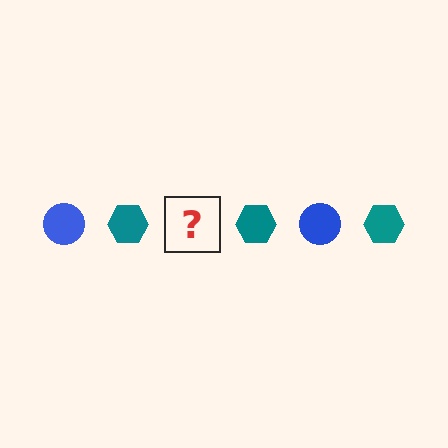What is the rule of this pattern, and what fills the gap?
The rule is that the pattern alternates between blue circle and teal hexagon. The gap should be filled with a blue circle.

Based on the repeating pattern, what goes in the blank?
The blank should be a blue circle.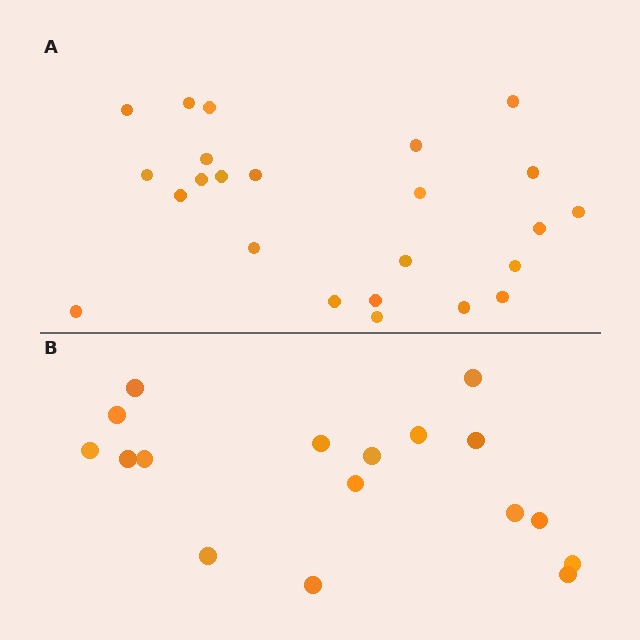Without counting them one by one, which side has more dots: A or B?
Region A (the top region) has more dots.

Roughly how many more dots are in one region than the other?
Region A has roughly 8 or so more dots than region B.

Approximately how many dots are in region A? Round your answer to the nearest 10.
About 20 dots. (The exact count is 24, which rounds to 20.)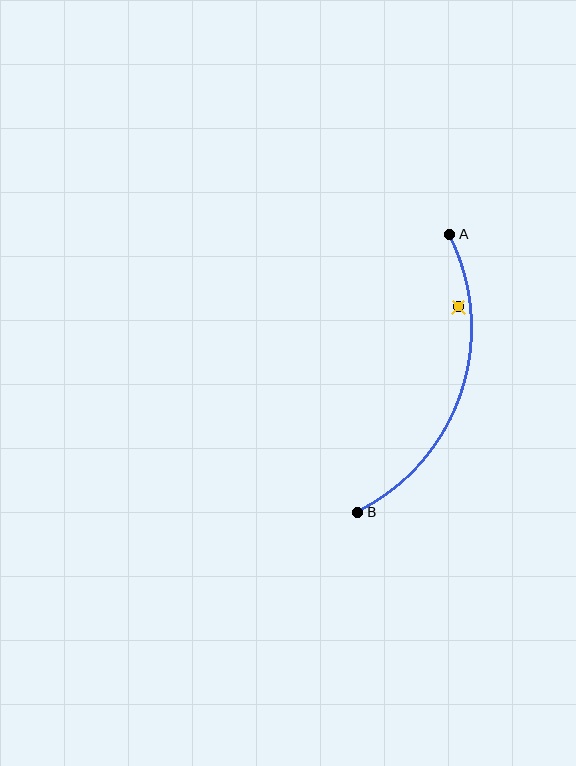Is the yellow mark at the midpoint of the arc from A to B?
No — the yellow mark does not lie on the arc at all. It sits slightly inside the curve.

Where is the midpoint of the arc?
The arc midpoint is the point on the curve farthest from the straight line joining A and B. It sits to the right of that line.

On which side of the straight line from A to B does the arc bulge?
The arc bulges to the right of the straight line connecting A and B.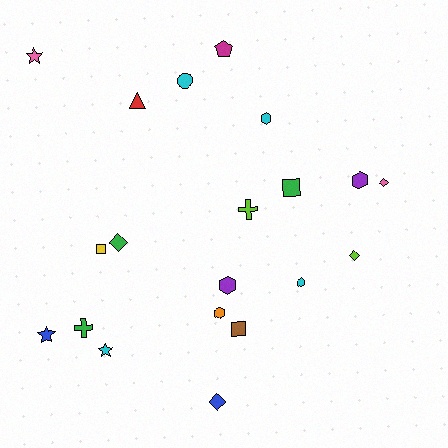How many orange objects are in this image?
There is 1 orange object.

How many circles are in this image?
There is 1 circle.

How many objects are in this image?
There are 20 objects.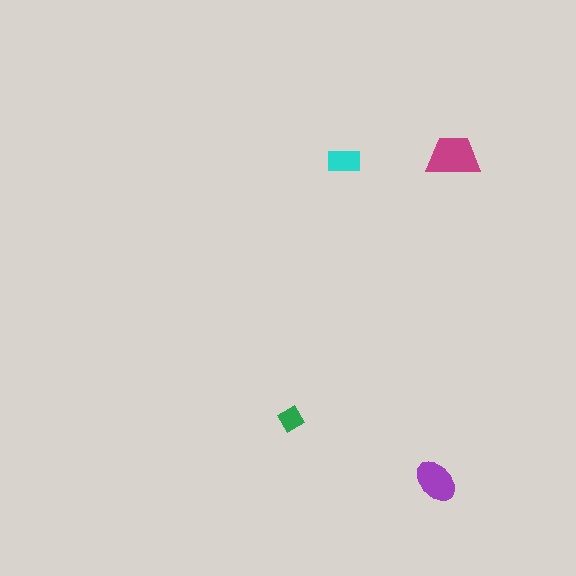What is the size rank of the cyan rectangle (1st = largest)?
3rd.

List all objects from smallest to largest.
The green diamond, the cyan rectangle, the purple ellipse, the magenta trapezoid.